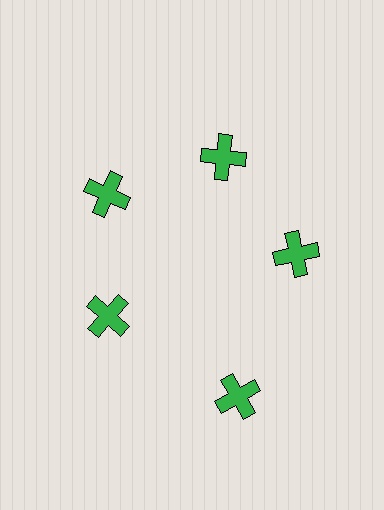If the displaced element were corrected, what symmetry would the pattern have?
It would have 5-fold rotational symmetry — the pattern would map onto itself every 72 degrees.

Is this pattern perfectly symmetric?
No. The 5 green crosses are arranged in a ring, but one element near the 5 o'clock position is pushed outward from the center, breaking the 5-fold rotational symmetry.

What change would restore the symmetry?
The symmetry would be restored by moving it inward, back onto the ring so that all 5 crosses sit at equal angles and equal distance from the center.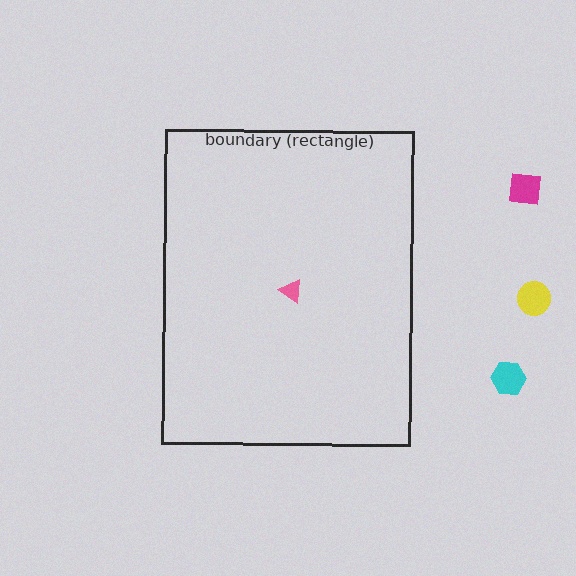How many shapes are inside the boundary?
1 inside, 3 outside.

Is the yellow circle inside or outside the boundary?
Outside.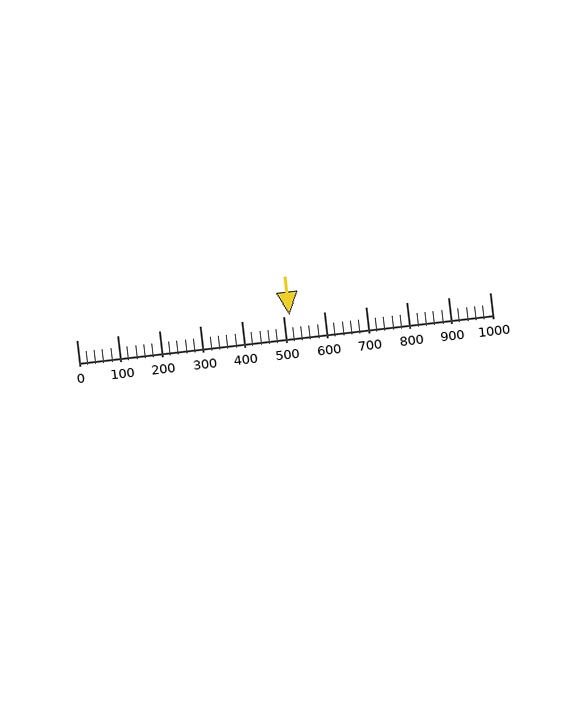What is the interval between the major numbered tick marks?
The major tick marks are spaced 100 units apart.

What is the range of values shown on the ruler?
The ruler shows values from 0 to 1000.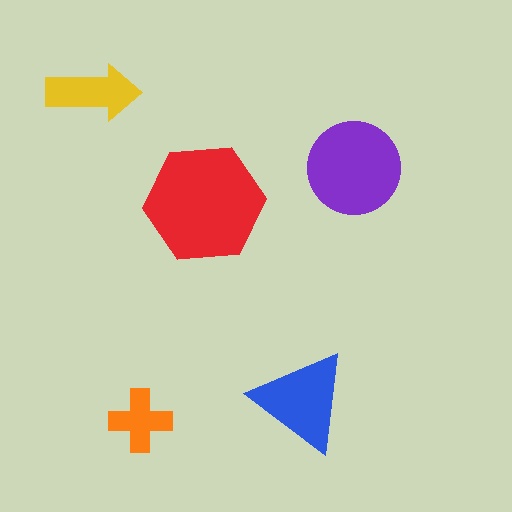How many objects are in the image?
There are 5 objects in the image.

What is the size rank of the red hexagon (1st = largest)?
1st.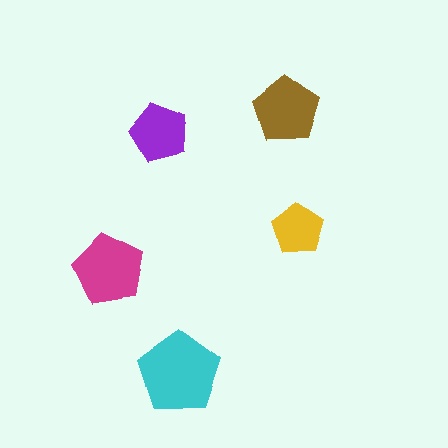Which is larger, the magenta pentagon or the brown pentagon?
The magenta one.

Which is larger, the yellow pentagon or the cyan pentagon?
The cyan one.